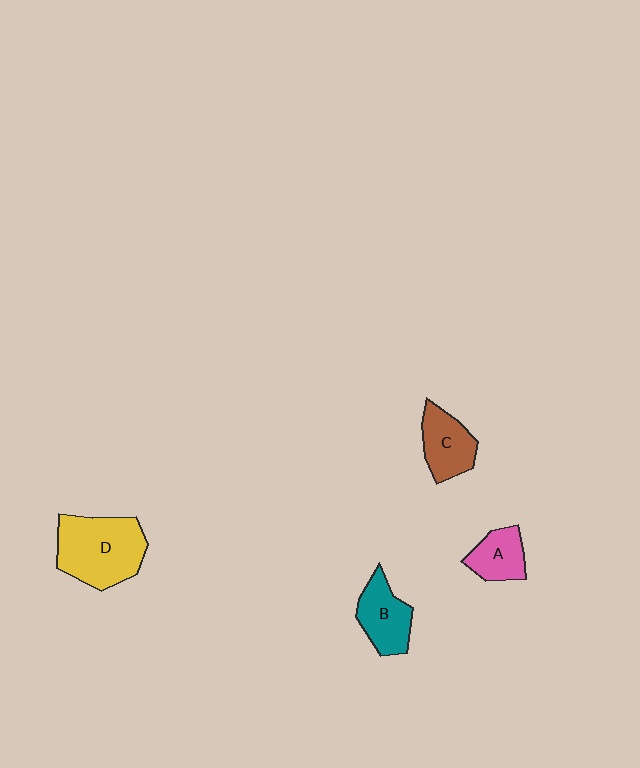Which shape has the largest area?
Shape D (yellow).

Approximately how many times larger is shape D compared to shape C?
Approximately 1.8 times.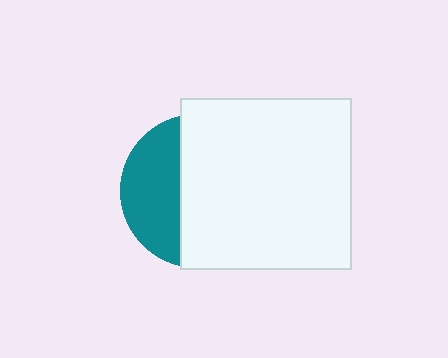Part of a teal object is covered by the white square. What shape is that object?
It is a circle.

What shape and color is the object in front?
The object in front is a white square.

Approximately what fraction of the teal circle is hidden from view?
Roughly 64% of the teal circle is hidden behind the white square.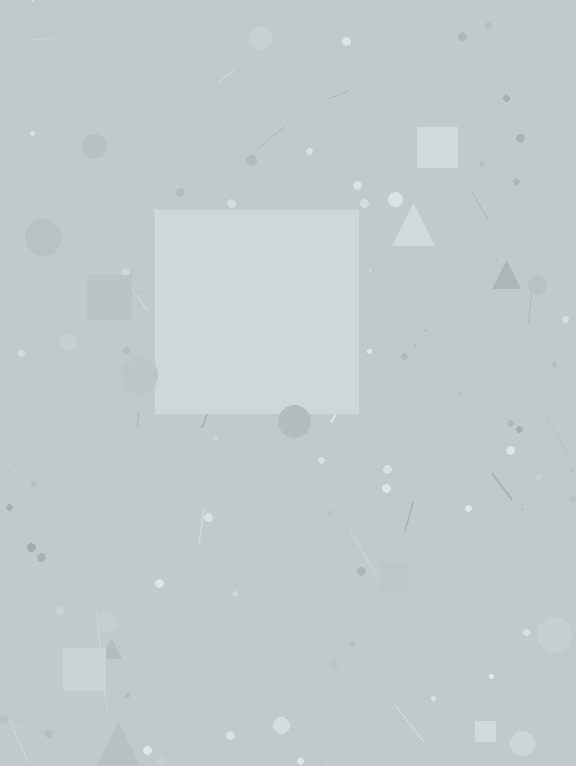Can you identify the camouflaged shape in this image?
The camouflaged shape is a square.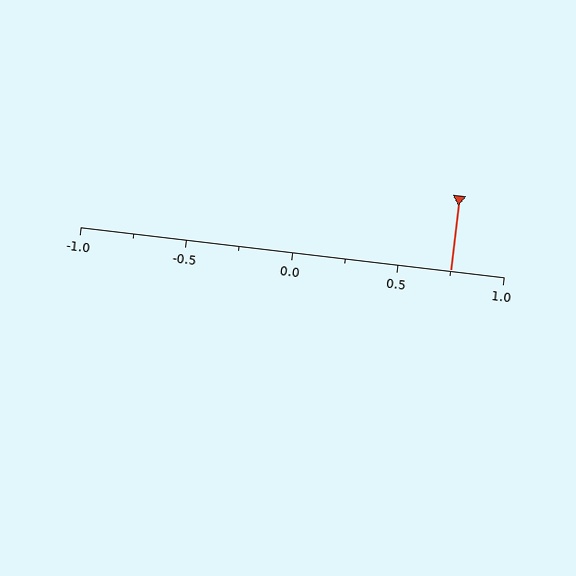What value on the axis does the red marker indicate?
The marker indicates approximately 0.75.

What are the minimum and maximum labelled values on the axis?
The axis runs from -1.0 to 1.0.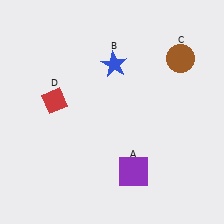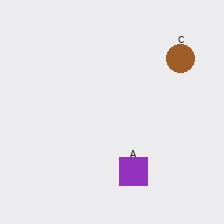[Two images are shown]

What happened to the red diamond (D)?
The red diamond (D) was removed in Image 2. It was in the top-left area of Image 1.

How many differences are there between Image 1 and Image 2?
There are 2 differences between the two images.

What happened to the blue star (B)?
The blue star (B) was removed in Image 2. It was in the top-right area of Image 1.